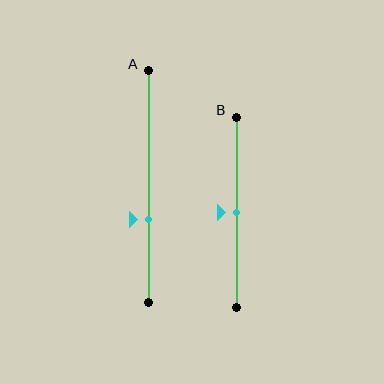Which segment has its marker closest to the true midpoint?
Segment B has its marker closest to the true midpoint.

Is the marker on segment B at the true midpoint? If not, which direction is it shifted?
Yes, the marker on segment B is at the true midpoint.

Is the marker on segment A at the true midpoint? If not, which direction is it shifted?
No, the marker on segment A is shifted downward by about 14% of the segment length.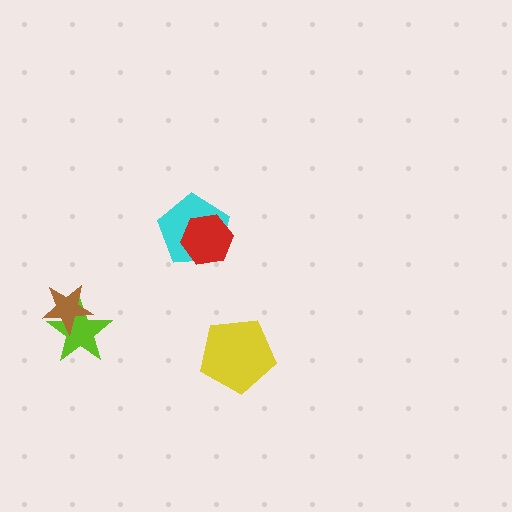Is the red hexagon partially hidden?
No, no other shape covers it.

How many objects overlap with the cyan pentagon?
1 object overlaps with the cyan pentagon.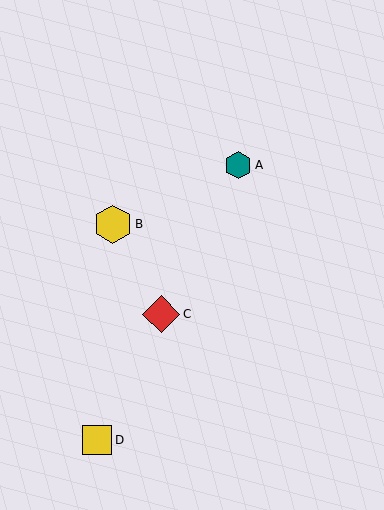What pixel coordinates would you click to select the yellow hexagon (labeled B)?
Click at (113, 224) to select the yellow hexagon B.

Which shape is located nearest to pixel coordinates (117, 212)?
The yellow hexagon (labeled B) at (113, 224) is nearest to that location.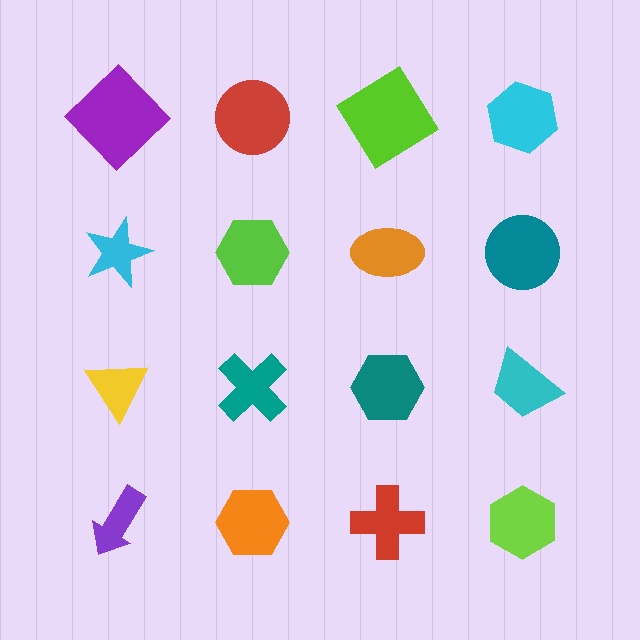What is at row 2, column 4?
A teal circle.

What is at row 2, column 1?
A cyan star.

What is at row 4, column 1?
A purple arrow.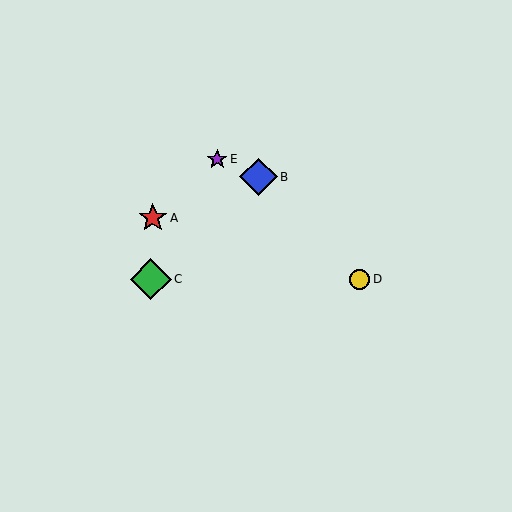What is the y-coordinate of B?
Object B is at y≈177.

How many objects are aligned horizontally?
2 objects (C, D) are aligned horizontally.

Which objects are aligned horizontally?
Objects C, D are aligned horizontally.